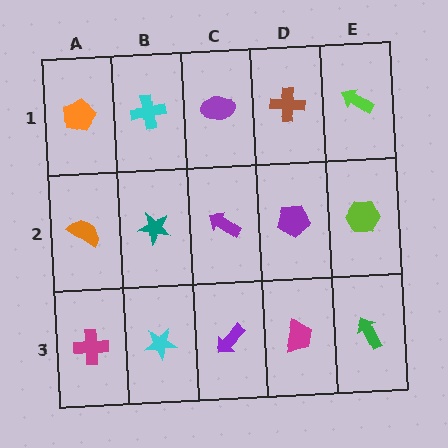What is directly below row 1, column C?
A purple arrow.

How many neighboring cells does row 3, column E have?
2.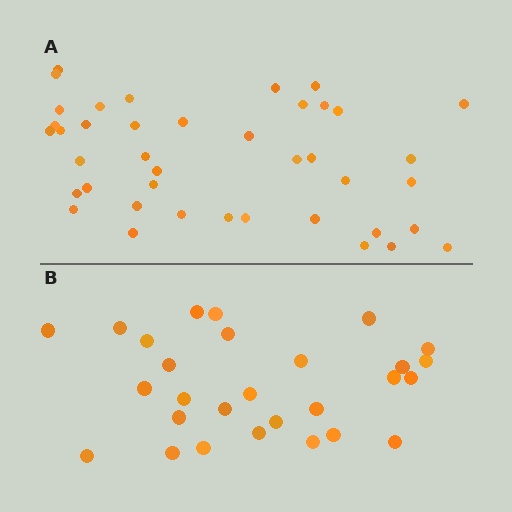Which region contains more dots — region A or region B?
Region A (the top region) has more dots.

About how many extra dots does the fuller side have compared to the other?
Region A has approximately 15 more dots than region B.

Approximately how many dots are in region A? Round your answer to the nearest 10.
About 40 dots. (The exact count is 41, which rounds to 40.)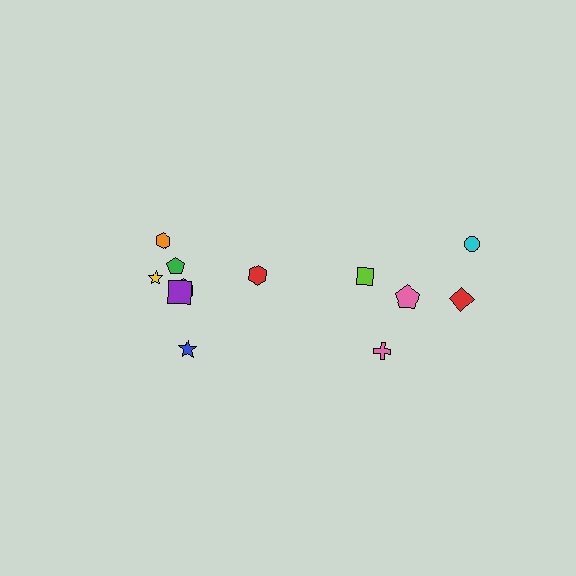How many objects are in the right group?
There are 5 objects.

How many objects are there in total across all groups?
There are 12 objects.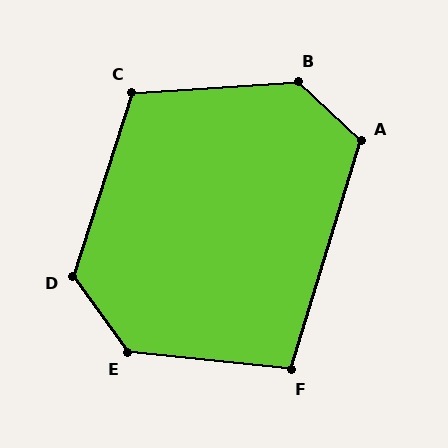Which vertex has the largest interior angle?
B, at approximately 133 degrees.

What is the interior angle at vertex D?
Approximately 126 degrees (obtuse).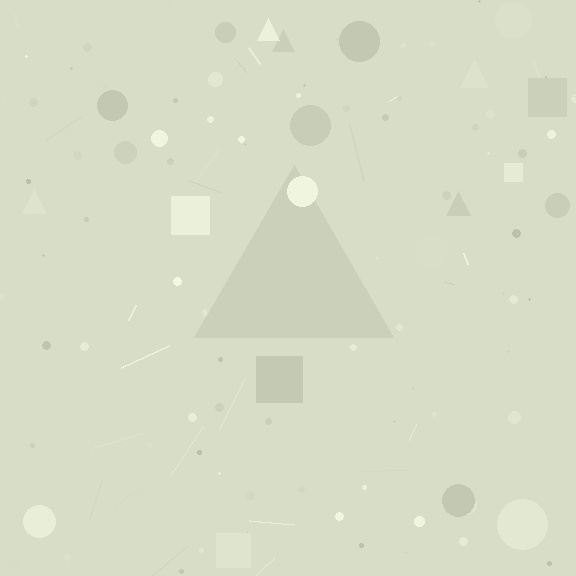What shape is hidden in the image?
A triangle is hidden in the image.